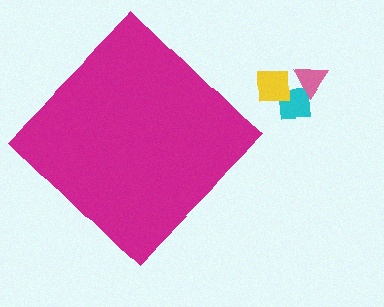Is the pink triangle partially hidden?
No, the pink triangle is fully visible.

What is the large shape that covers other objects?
A magenta diamond.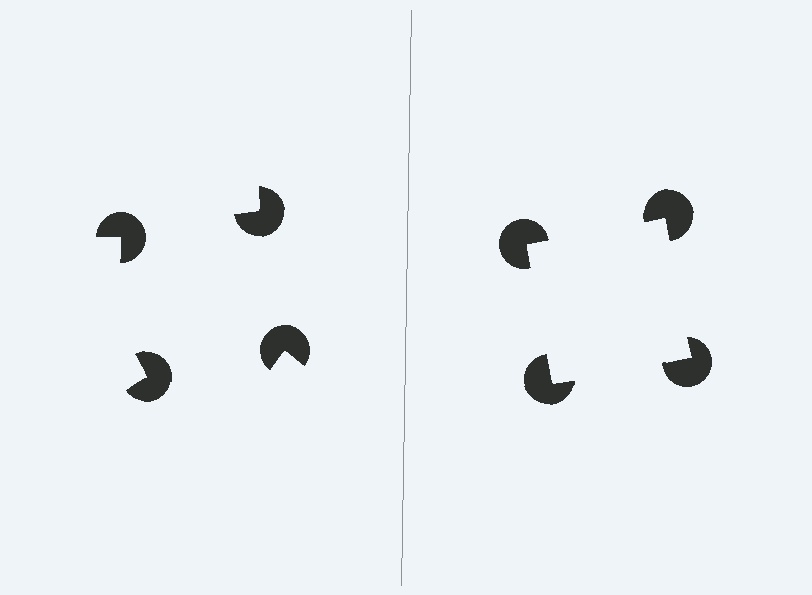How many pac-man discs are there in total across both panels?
8 — 4 on each side.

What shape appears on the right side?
An illusory square.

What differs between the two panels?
The pac-man discs are positioned identically on both sides; only the wedge orientations differ. On the right they align to a square; on the left they are misaligned.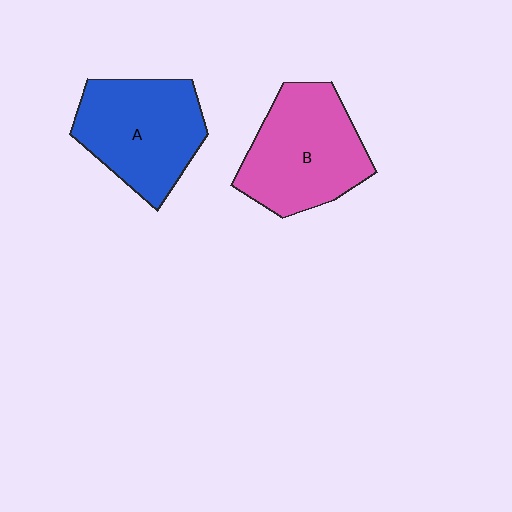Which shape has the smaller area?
Shape A (blue).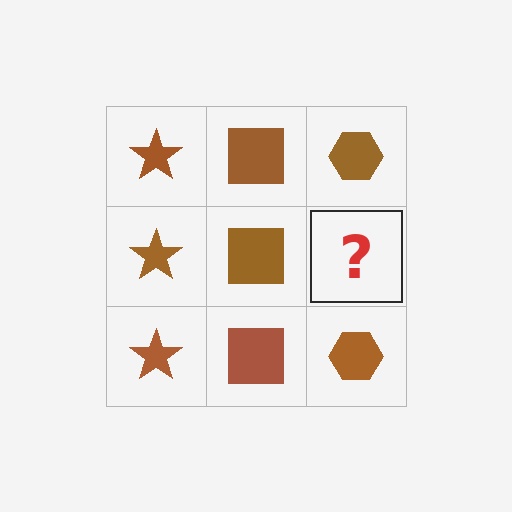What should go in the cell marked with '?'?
The missing cell should contain a brown hexagon.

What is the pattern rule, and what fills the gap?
The rule is that each column has a consistent shape. The gap should be filled with a brown hexagon.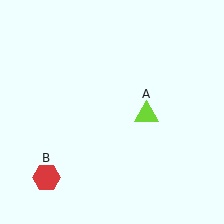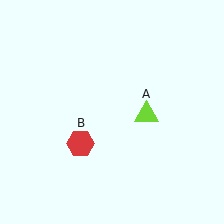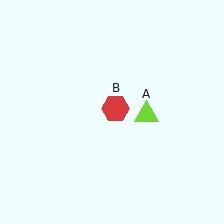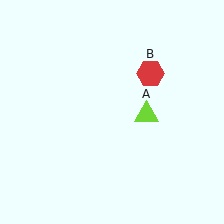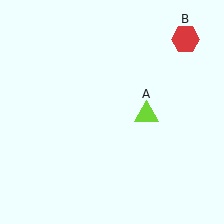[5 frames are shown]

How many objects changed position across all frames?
1 object changed position: red hexagon (object B).